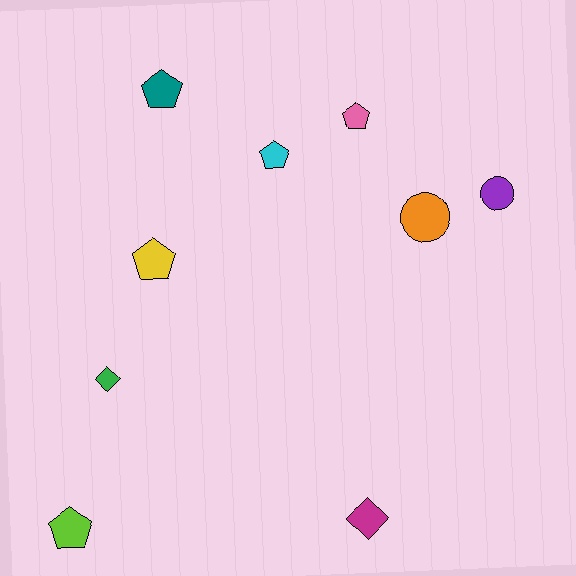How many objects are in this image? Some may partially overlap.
There are 9 objects.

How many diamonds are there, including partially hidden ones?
There are 2 diamonds.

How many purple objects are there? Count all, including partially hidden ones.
There is 1 purple object.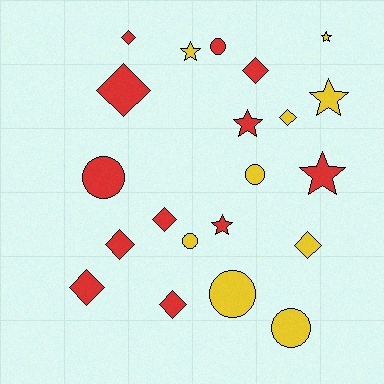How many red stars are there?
There are 3 red stars.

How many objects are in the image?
There are 21 objects.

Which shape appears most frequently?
Diamond, with 9 objects.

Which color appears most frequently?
Red, with 12 objects.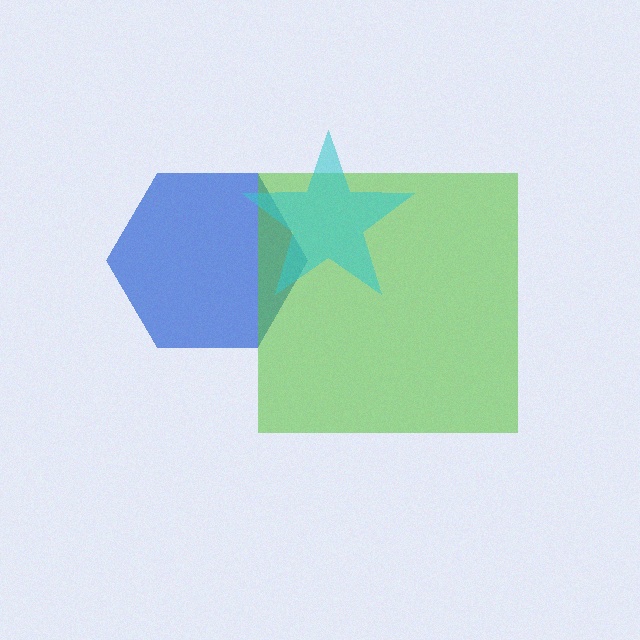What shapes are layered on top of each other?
The layered shapes are: a blue hexagon, a lime square, a cyan star.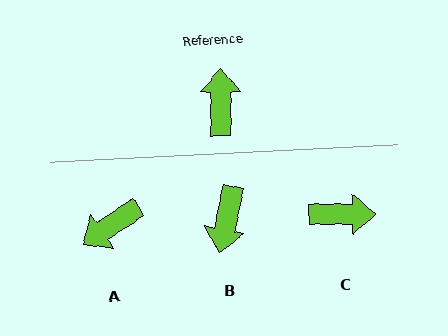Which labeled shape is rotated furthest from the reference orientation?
B, about 168 degrees away.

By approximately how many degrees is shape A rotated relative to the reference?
Approximately 124 degrees counter-clockwise.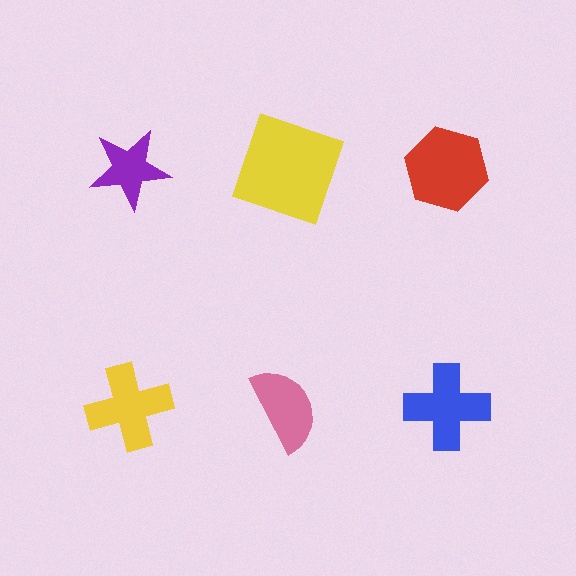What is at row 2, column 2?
A pink semicircle.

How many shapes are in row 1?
3 shapes.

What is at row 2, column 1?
A yellow cross.